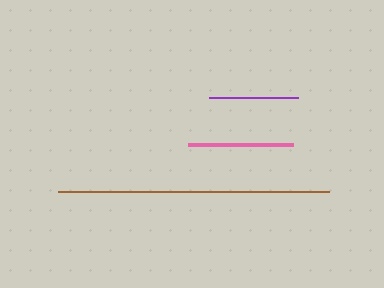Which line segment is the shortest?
The purple line is the shortest at approximately 89 pixels.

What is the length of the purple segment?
The purple segment is approximately 89 pixels long.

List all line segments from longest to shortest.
From longest to shortest: brown, pink, purple.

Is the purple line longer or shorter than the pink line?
The pink line is longer than the purple line.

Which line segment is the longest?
The brown line is the longest at approximately 271 pixels.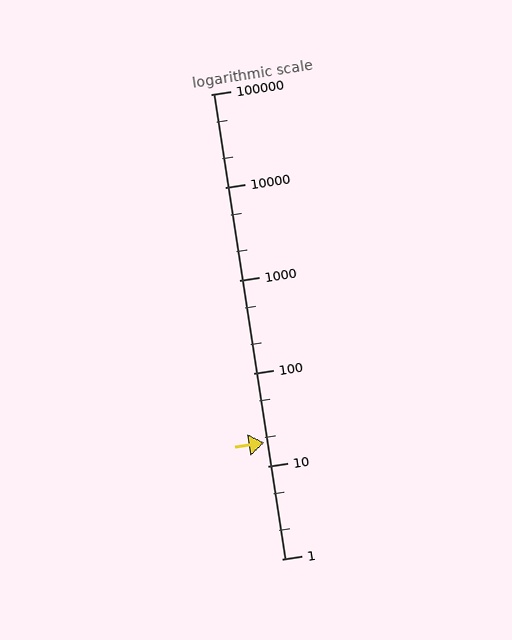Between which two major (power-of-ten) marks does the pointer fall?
The pointer is between 10 and 100.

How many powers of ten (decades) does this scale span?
The scale spans 5 decades, from 1 to 100000.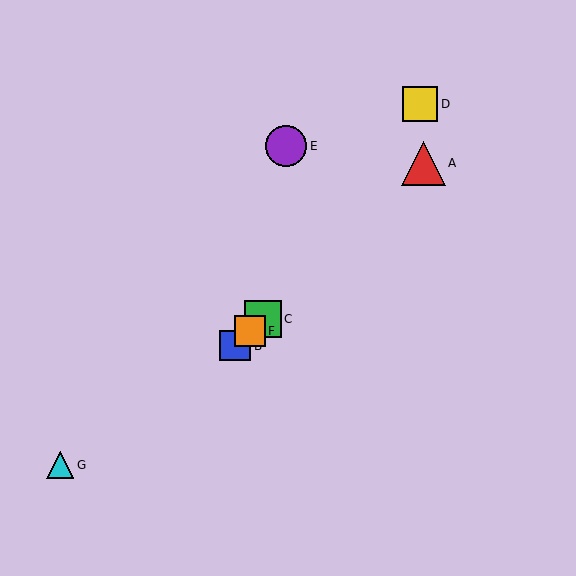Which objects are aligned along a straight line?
Objects A, B, C, F are aligned along a straight line.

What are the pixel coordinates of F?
Object F is at (250, 331).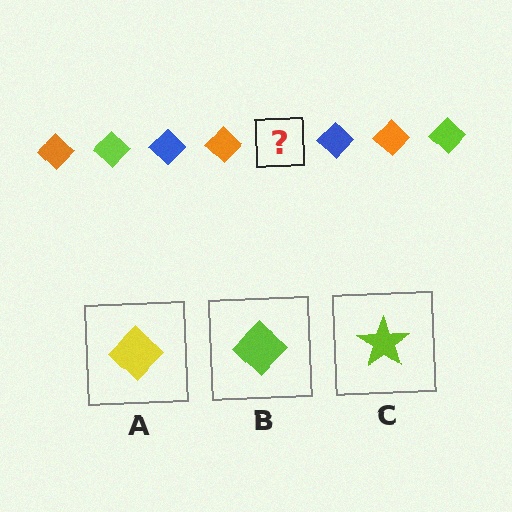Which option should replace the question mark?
Option B.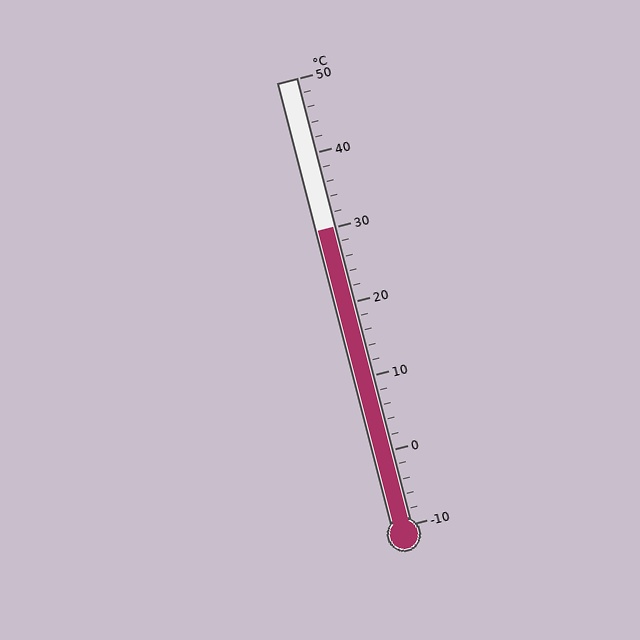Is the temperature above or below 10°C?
The temperature is above 10°C.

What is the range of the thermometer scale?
The thermometer scale ranges from -10°C to 50°C.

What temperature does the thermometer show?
The thermometer shows approximately 30°C.